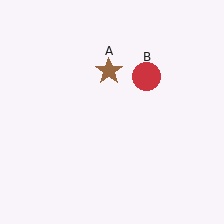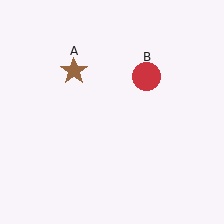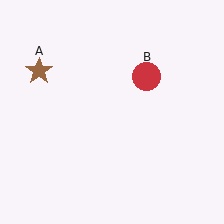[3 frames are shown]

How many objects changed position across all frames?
1 object changed position: brown star (object A).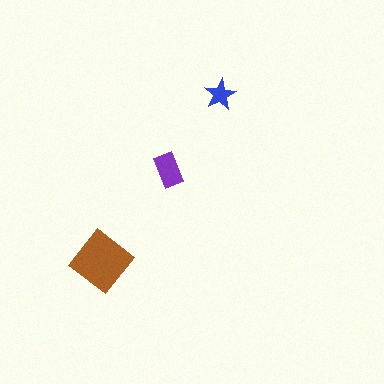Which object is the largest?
The brown diamond.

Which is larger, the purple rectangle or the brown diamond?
The brown diamond.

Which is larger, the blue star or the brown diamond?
The brown diamond.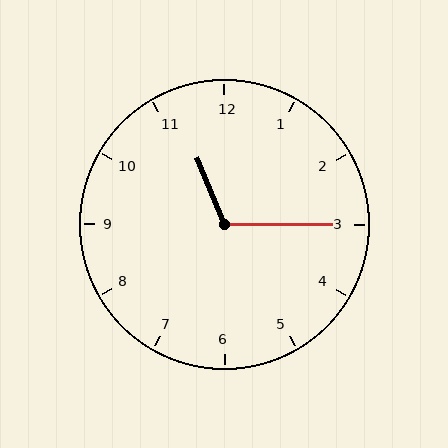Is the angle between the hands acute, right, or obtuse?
It is obtuse.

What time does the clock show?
11:15.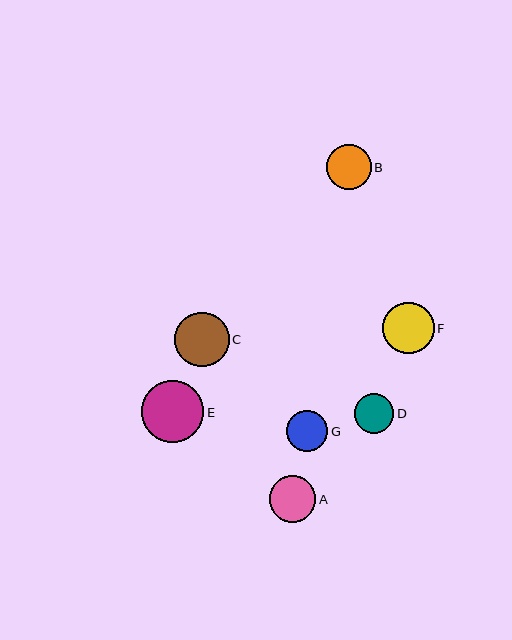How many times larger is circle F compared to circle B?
Circle F is approximately 1.1 times the size of circle B.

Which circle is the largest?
Circle E is the largest with a size of approximately 62 pixels.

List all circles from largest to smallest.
From largest to smallest: E, C, F, A, B, G, D.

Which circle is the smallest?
Circle D is the smallest with a size of approximately 39 pixels.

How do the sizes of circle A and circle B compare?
Circle A and circle B are approximately the same size.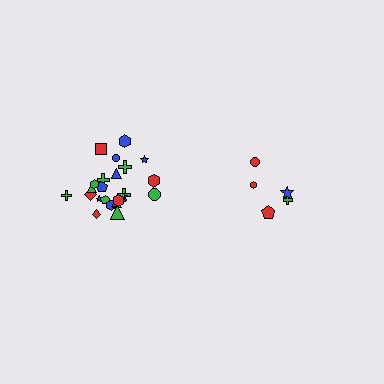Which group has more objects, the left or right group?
The left group.